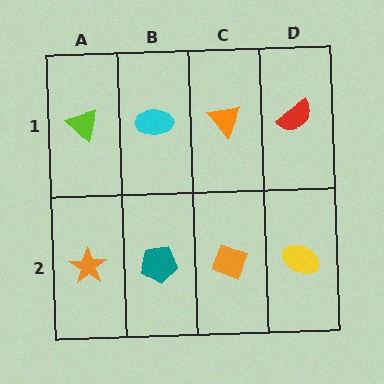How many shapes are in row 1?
4 shapes.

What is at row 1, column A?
A lime triangle.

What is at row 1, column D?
A red semicircle.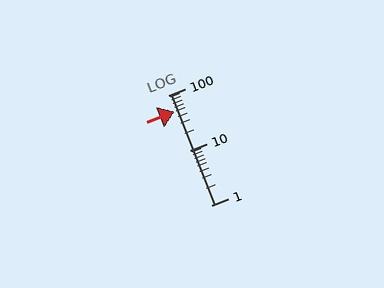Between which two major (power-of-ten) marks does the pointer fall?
The pointer is between 10 and 100.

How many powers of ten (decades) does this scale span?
The scale spans 2 decades, from 1 to 100.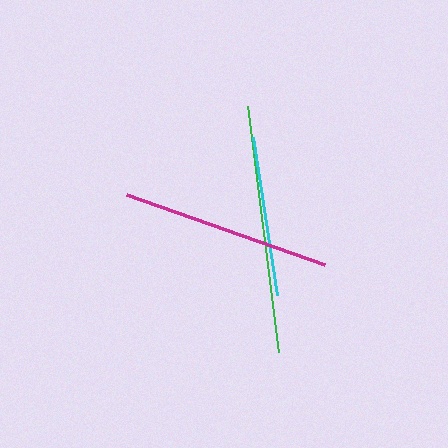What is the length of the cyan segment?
The cyan segment is approximately 160 pixels long.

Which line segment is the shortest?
The cyan line is the shortest at approximately 160 pixels.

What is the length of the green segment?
The green segment is approximately 248 pixels long.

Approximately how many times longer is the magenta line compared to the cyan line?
The magenta line is approximately 1.3 times the length of the cyan line.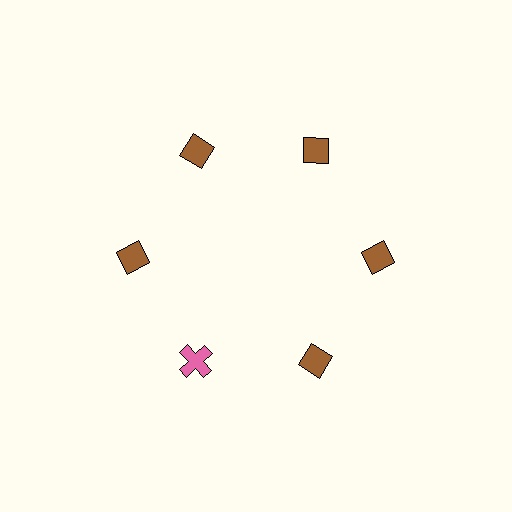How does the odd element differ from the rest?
It differs in both color (pink instead of brown) and shape (cross instead of diamond).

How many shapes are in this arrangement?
There are 6 shapes arranged in a ring pattern.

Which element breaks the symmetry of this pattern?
The pink cross at roughly the 7 o'clock position breaks the symmetry. All other shapes are brown diamonds.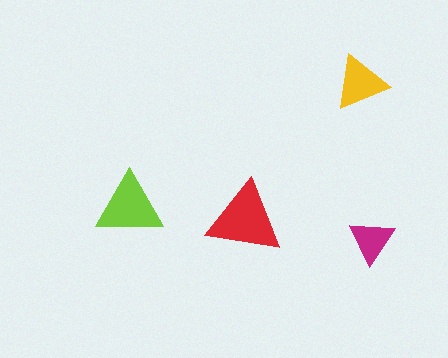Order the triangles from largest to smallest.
the red one, the lime one, the yellow one, the magenta one.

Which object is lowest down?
The magenta triangle is bottommost.